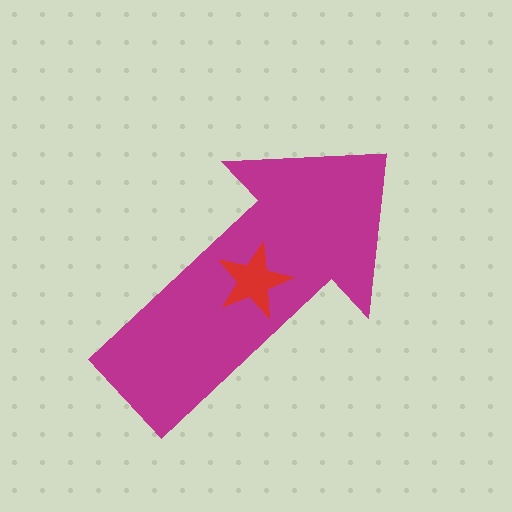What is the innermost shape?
The red star.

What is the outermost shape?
The magenta arrow.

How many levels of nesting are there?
2.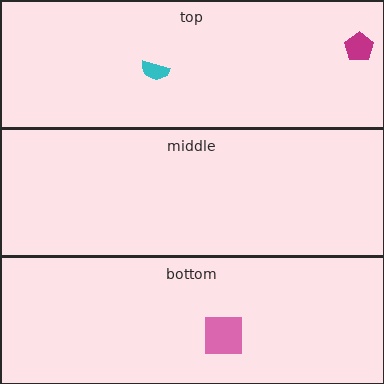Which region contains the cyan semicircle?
The top region.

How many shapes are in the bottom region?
1.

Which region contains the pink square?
The bottom region.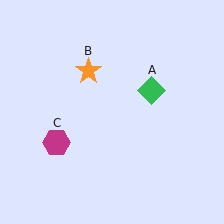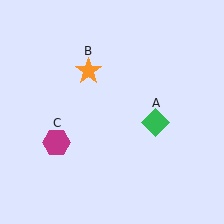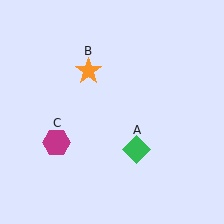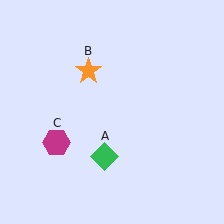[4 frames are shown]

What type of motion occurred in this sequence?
The green diamond (object A) rotated clockwise around the center of the scene.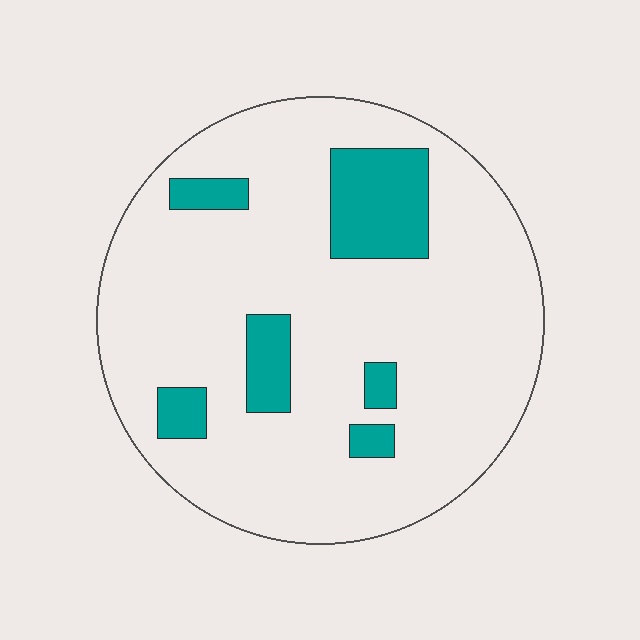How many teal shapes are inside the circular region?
6.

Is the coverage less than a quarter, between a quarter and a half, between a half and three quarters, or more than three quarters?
Less than a quarter.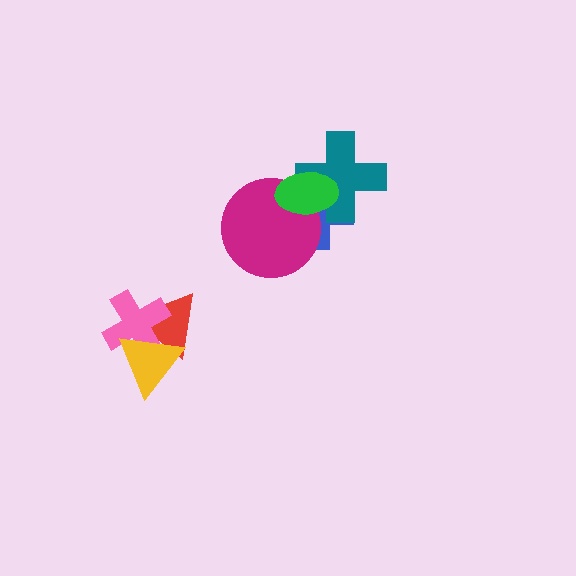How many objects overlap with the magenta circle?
2 objects overlap with the magenta circle.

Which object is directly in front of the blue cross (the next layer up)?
The teal cross is directly in front of the blue cross.